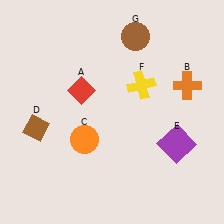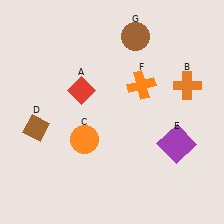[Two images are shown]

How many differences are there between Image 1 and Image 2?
There is 1 difference between the two images.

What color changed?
The cross (F) changed from yellow in Image 1 to orange in Image 2.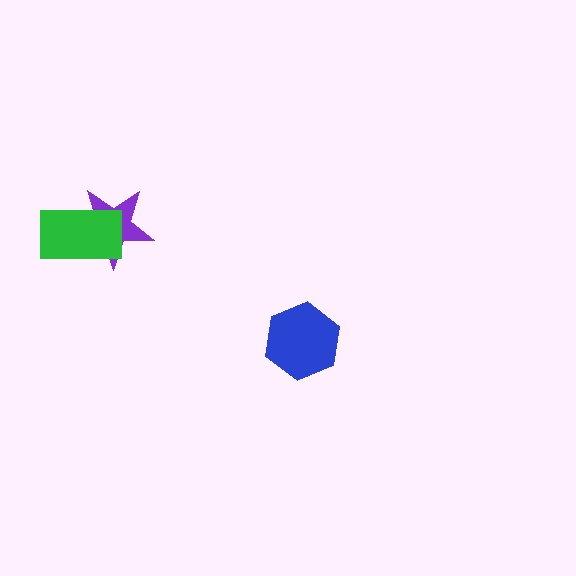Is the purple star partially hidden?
Yes, it is partially covered by another shape.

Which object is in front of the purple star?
The green rectangle is in front of the purple star.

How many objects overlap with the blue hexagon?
0 objects overlap with the blue hexagon.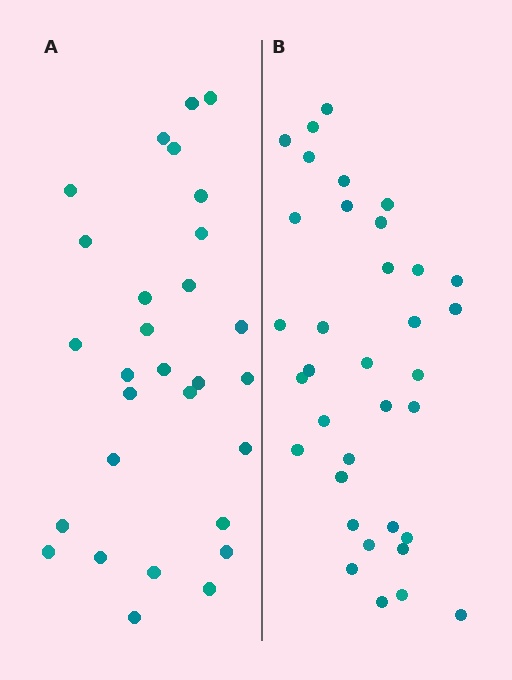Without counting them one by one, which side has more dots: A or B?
Region B (the right region) has more dots.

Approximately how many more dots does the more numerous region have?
Region B has about 6 more dots than region A.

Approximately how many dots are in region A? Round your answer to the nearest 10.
About 30 dots. (The exact count is 29, which rounds to 30.)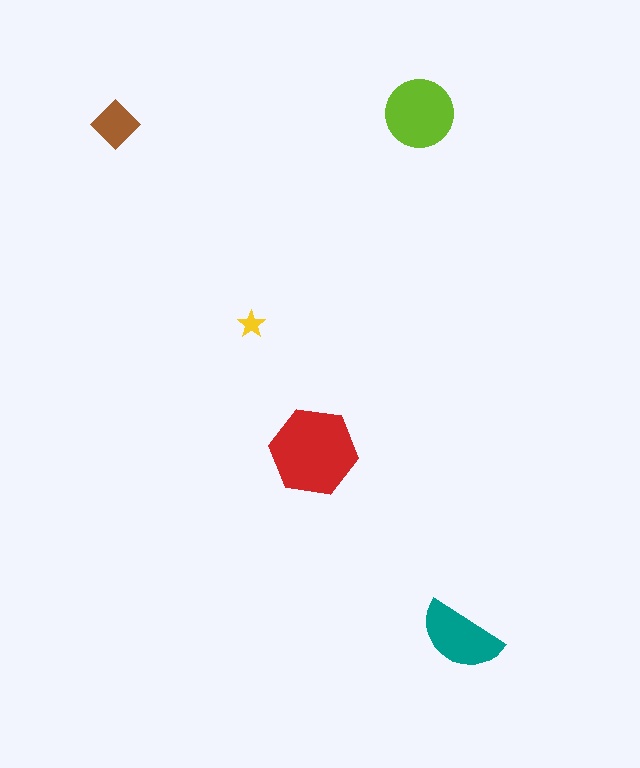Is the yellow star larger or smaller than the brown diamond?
Smaller.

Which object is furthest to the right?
The teal semicircle is rightmost.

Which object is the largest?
The red hexagon.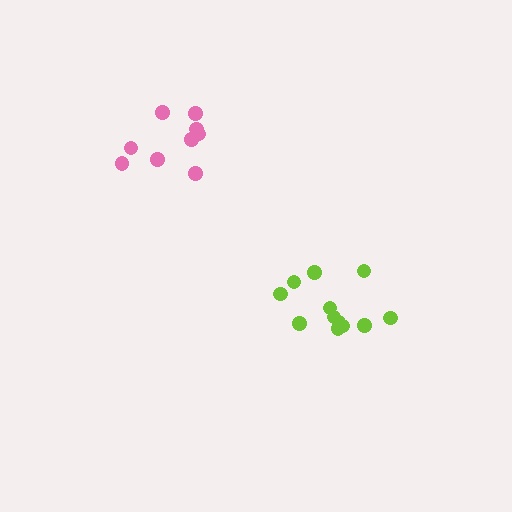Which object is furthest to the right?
The lime cluster is rightmost.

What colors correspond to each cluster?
The clusters are colored: pink, lime.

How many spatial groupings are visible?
There are 2 spatial groupings.